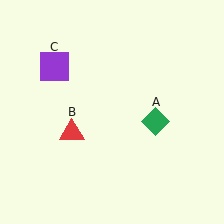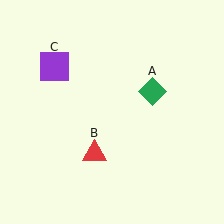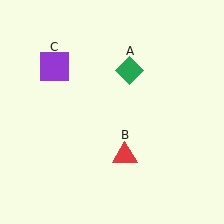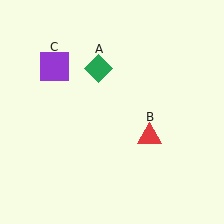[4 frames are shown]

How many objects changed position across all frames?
2 objects changed position: green diamond (object A), red triangle (object B).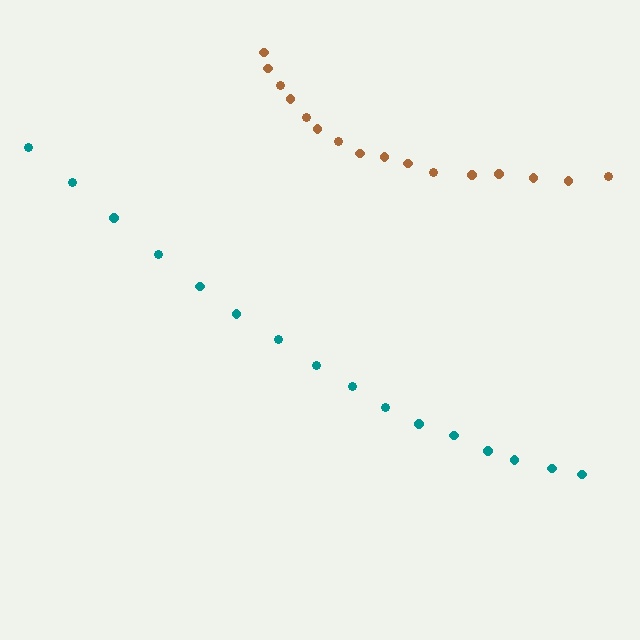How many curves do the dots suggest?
There are 2 distinct paths.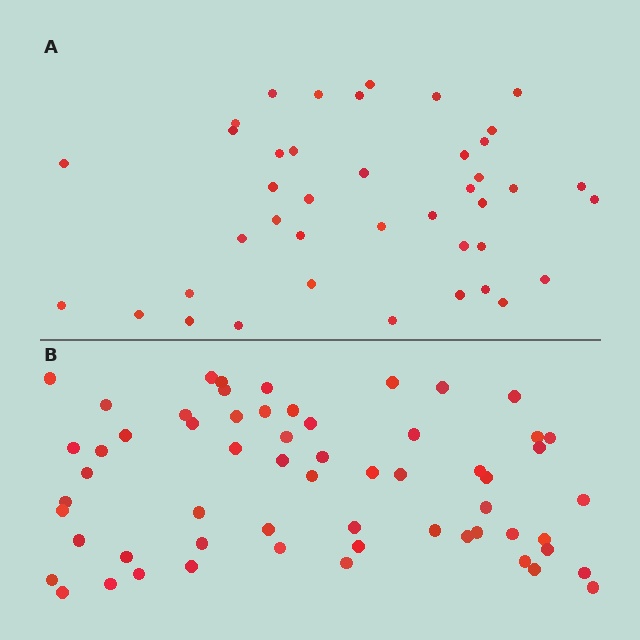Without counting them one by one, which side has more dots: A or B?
Region B (the bottom region) has more dots.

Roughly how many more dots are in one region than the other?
Region B has approximately 20 more dots than region A.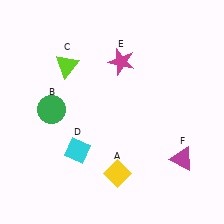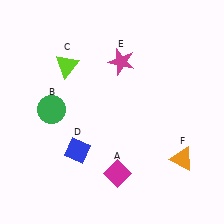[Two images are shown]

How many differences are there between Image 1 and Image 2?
There are 3 differences between the two images.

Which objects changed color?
A changed from yellow to magenta. D changed from cyan to blue. F changed from magenta to orange.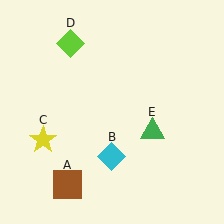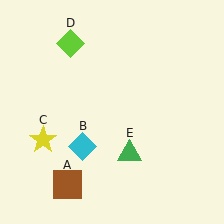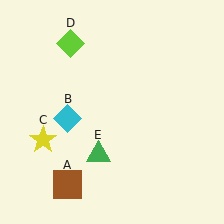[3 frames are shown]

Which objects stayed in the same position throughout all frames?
Brown square (object A) and yellow star (object C) and lime diamond (object D) remained stationary.